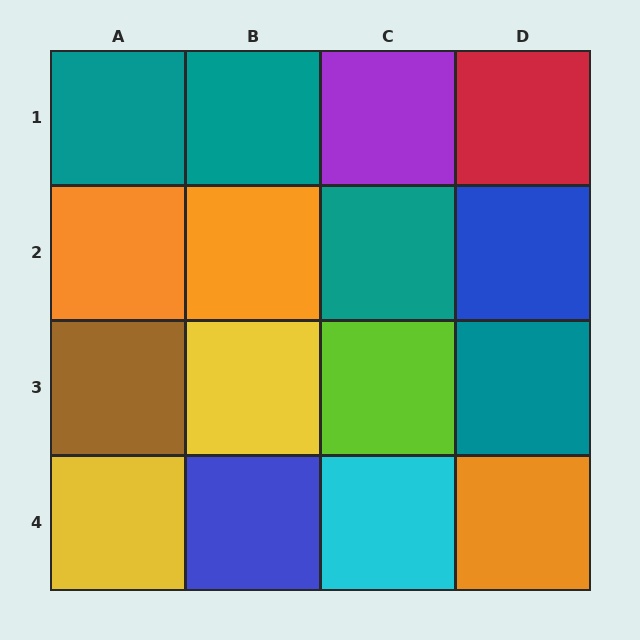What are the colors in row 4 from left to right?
Yellow, blue, cyan, orange.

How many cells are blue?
2 cells are blue.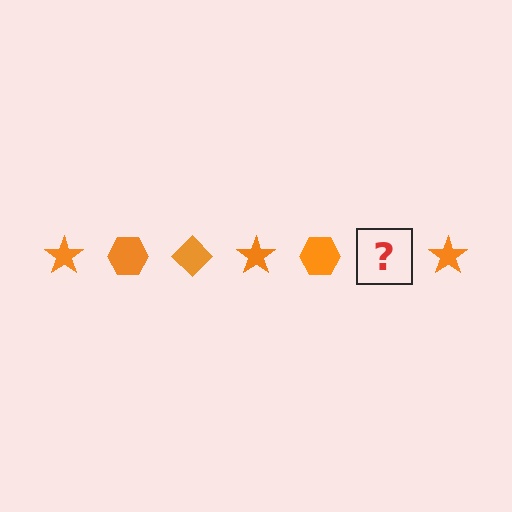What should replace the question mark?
The question mark should be replaced with an orange diamond.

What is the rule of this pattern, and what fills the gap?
The rule is that the pattern cycles through star, hexagon, diamond shapes in orange. The gap should be filled with an orange diamond.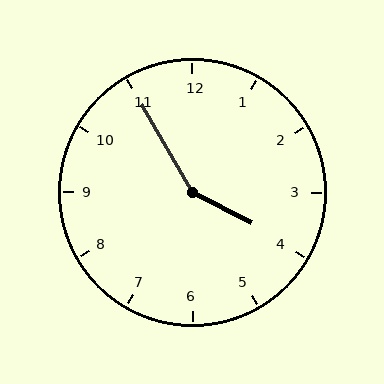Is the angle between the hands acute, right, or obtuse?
It is obtuse.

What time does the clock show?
3:55.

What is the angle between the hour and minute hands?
Approximately 148 degrees.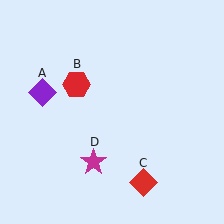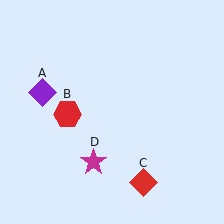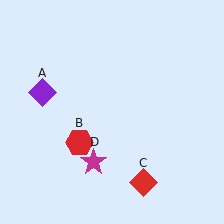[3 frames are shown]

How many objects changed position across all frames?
1 object changed position: red hexagon (object B).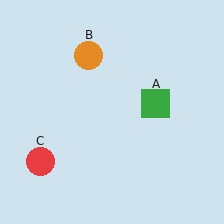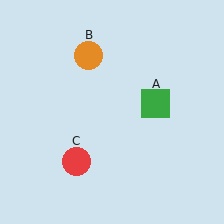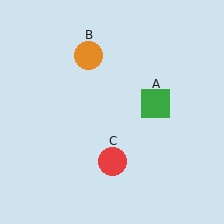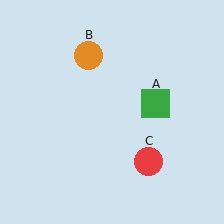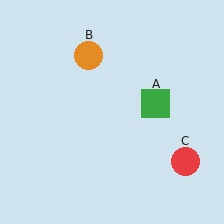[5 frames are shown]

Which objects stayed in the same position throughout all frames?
Green square (object A) and orange circle (object B) remained stationary.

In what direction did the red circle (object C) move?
The red circle (object C) moved right.